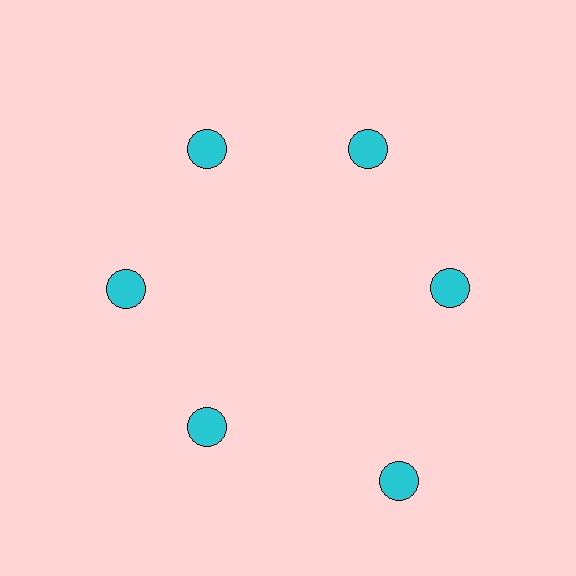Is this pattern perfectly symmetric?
No. The 6 cyan circles are arranged in a ring, but one element near the 5 o'clock position is pushed outward from the center, breaking the 6-fold rotational symmetry.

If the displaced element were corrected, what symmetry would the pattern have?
It would have 6-fold rotational symmetry — the pattern would map onto itself every 60 degrees.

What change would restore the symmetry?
The symmetry would be restored by moving it inward, back onto the ring so that all 6 circles sit at equal angles and equal distance from the center.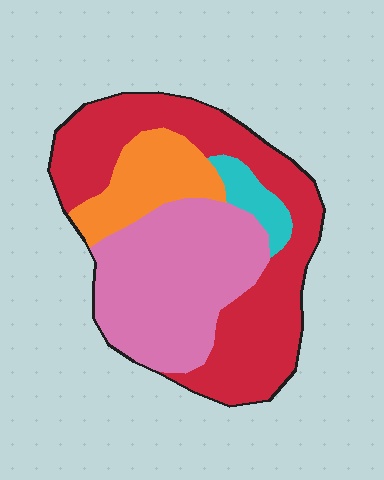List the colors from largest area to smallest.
From largest to smallest: red, pink, orange, cyan.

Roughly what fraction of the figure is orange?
Orange covers 15% of the figure.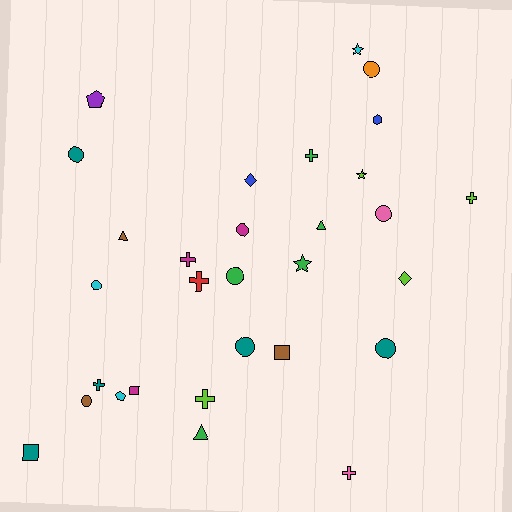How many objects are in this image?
There are 30 objects.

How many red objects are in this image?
There is 1 red object.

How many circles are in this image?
There are 9 circles.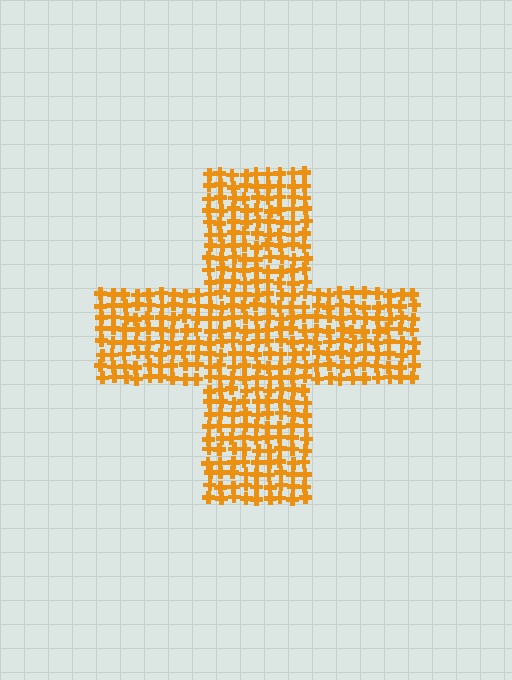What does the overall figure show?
The overall figure shows a cross.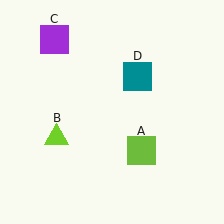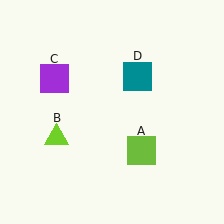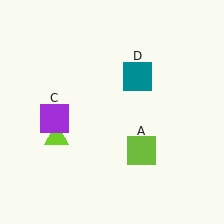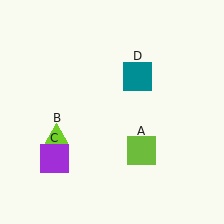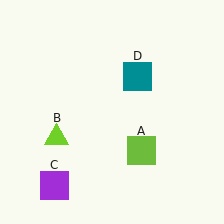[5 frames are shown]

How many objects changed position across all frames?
1 object changed position: purple square (object C).